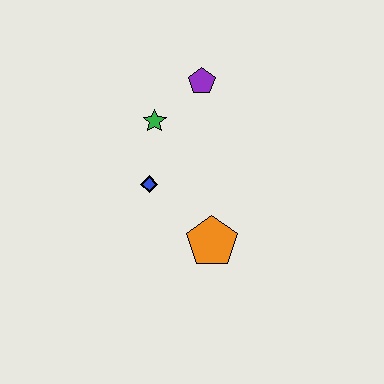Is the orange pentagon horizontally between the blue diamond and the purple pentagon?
No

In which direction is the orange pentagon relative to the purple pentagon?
The orange pentagon is below the purple pentagon.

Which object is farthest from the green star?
The orange pentagon is farthest from the green star.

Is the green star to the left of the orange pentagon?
Yes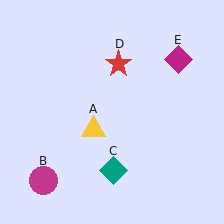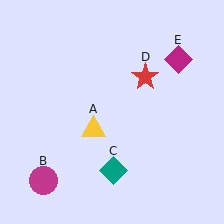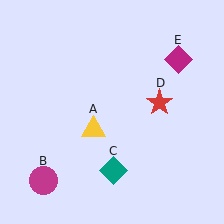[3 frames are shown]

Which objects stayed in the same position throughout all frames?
Yellow triangle (object A) and magenta circle (object B) and teal diamond (object C) and magenta diamond (object E) remained stationary.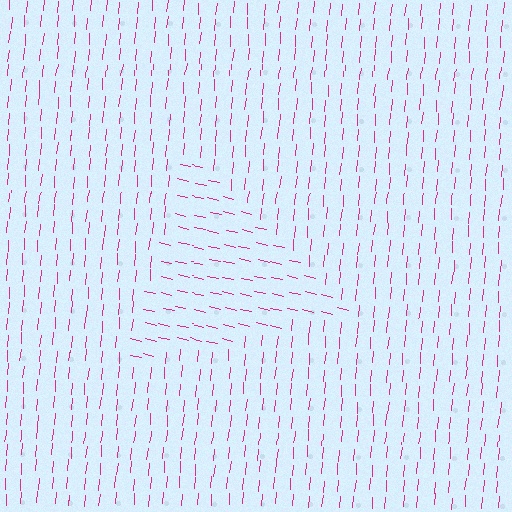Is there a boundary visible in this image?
Yes, there is a texture boundary formed by a change in line orientation.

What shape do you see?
I see a triangle.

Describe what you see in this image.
The image is filled with small magenta line segments. A triangle region in the image has lines oriented differently from the surrounding lines, creating a visible texture boundary.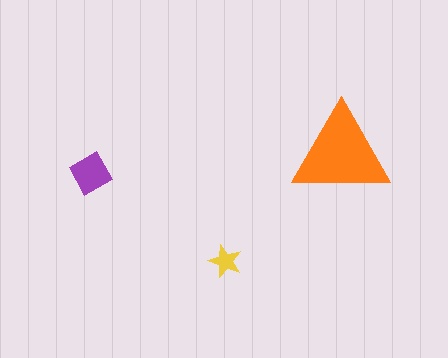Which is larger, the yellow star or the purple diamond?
The purple diamond.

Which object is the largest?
The orange triangle.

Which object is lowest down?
The yellow star is bottommost.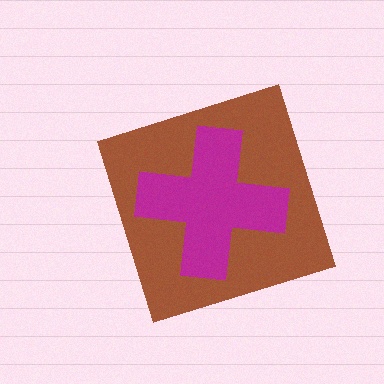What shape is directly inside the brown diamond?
The magenta cross.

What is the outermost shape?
The brown diamond.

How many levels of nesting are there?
2.